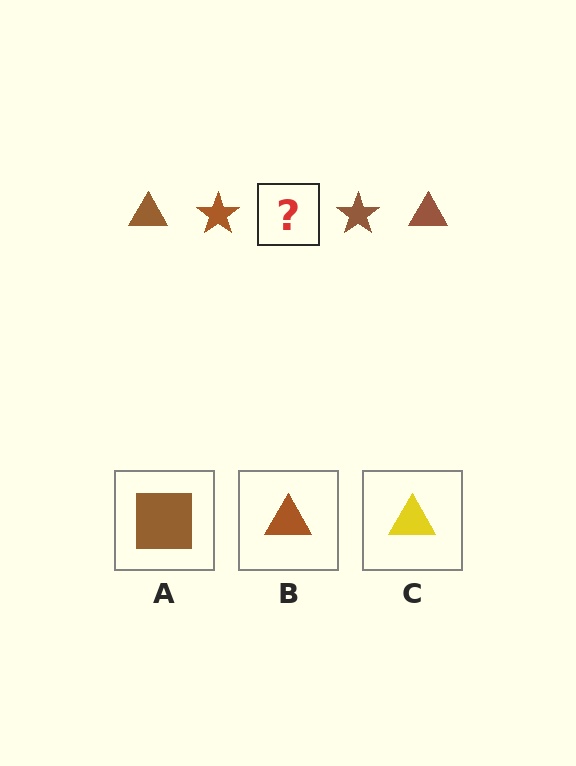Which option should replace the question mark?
Option B.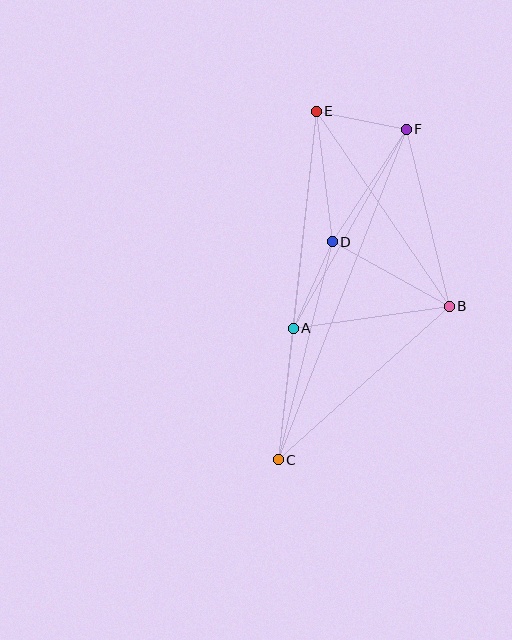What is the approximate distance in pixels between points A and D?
The distance between A and D is approximately 95 pixels.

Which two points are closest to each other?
Points E and F are closest to each other.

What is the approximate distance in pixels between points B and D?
The distance between B and D is approximately 134 pixels.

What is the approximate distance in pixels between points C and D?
The distance between C and D is approximately 224 pixels.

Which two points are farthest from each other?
Points C and F are farthest from each other.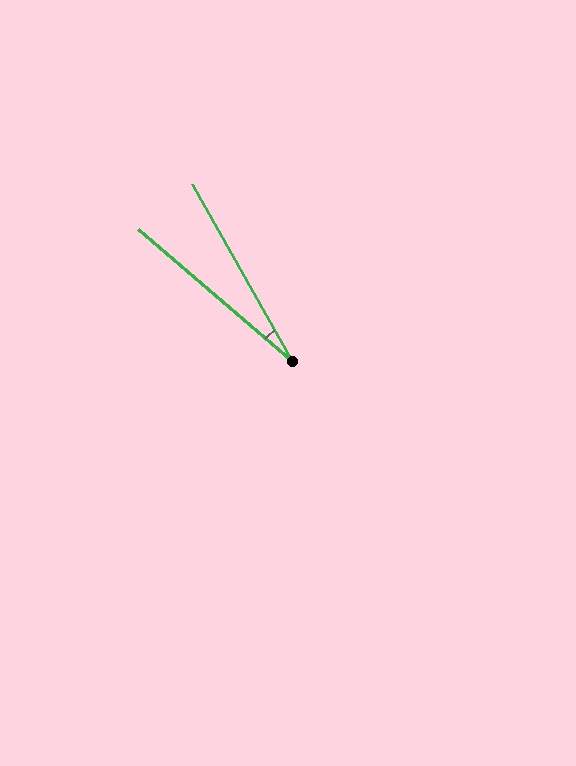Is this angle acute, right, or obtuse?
It is acute.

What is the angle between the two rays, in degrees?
Approximately 20 degrees.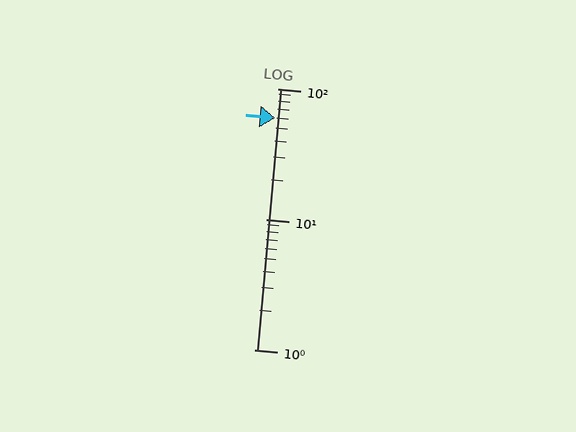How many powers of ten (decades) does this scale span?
The scale spans 2 decades, from 1 to 100.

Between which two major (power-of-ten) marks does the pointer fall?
The pointer is between 10 and 100.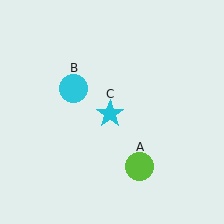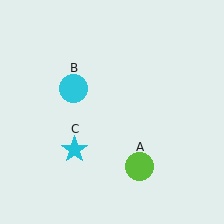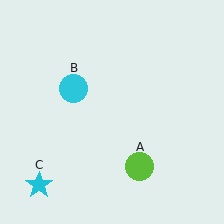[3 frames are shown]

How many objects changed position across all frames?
1 object changed position: cyan star (object C).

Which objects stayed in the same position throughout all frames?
Lime circle (object A) and cyan circle (object B) remained stationary.